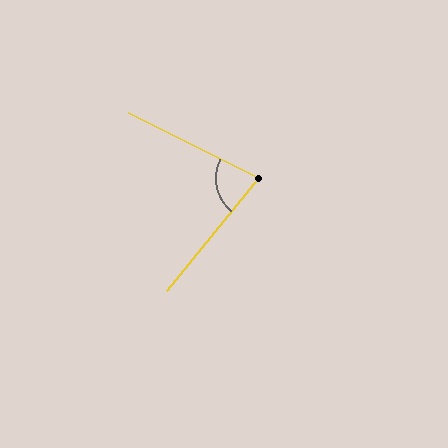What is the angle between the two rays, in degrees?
Approximately 78 degrees.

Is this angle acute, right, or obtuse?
It is acute.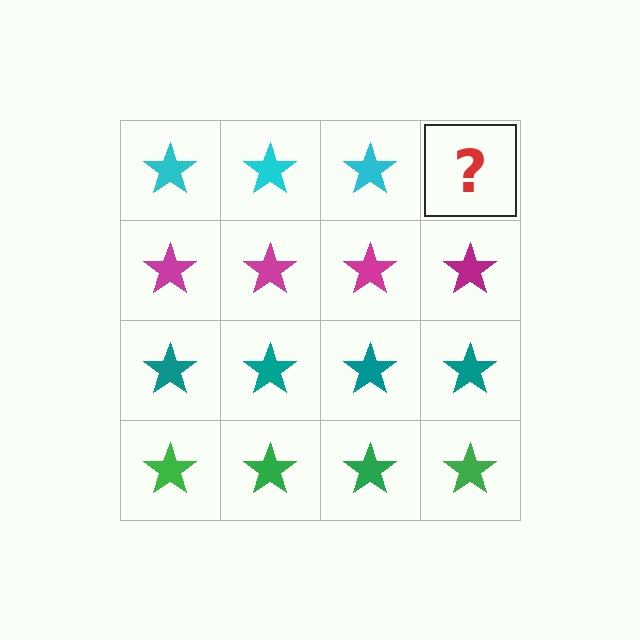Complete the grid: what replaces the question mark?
The question mark should be replaced with a cyan star.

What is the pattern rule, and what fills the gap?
The rule is that each row has a consistent color. The gap should be filled with a cyan star.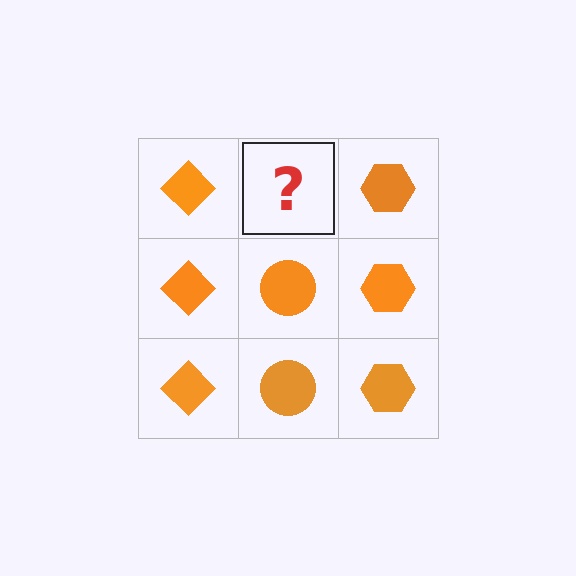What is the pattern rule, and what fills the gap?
The rule is that each column has a consistent shape. The gap should be filled with an orange circle.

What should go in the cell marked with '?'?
The missing cell should contain an orange circle.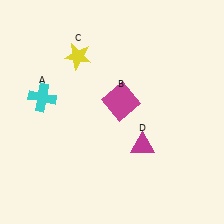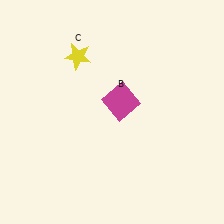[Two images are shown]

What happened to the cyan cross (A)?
The cyan cross (A) was removed in Image 2. It was in the top-left area of Image 1.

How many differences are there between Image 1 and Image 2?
There are 2 differences between the two images.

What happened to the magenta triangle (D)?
The magenta triangle (D) was removed in Image 2. It was in the bottom-right area of Image 1.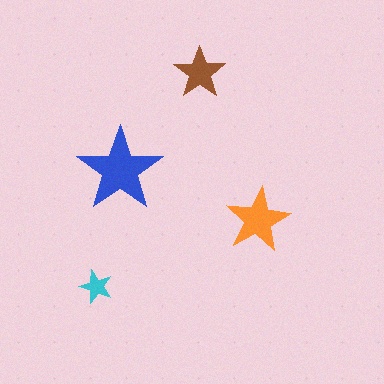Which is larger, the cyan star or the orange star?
The orange one.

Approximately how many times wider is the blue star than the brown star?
About 1.5 times wider.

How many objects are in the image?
There are 4 objects in the image.